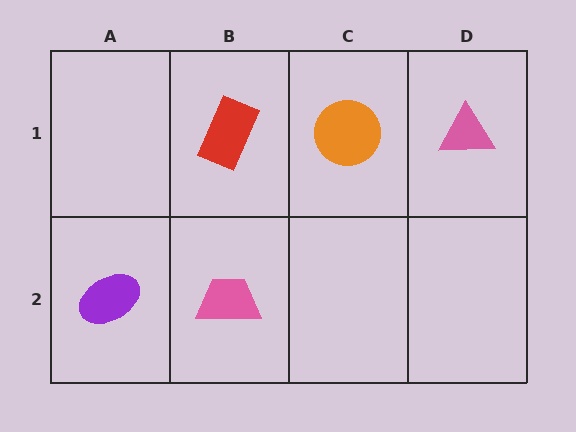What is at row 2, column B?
A pink trapezoid.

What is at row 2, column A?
A purple ellipse.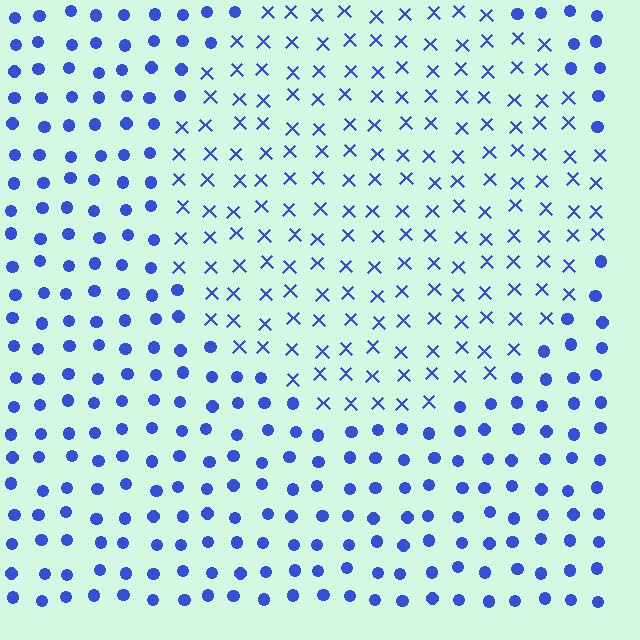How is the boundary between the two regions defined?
The boundary is defined by a change in element shape: X marks inside vs. circles outside. All elements share the same color and spacing.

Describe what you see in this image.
The image is filled with small blue elements arranged in a uniform grid. A circle-shaped region contains X marks, while the surrounding area contains circles. The boundary is defined purely by the change in element shape.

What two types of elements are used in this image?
The image uses X marks inside the circle region and circles outside it.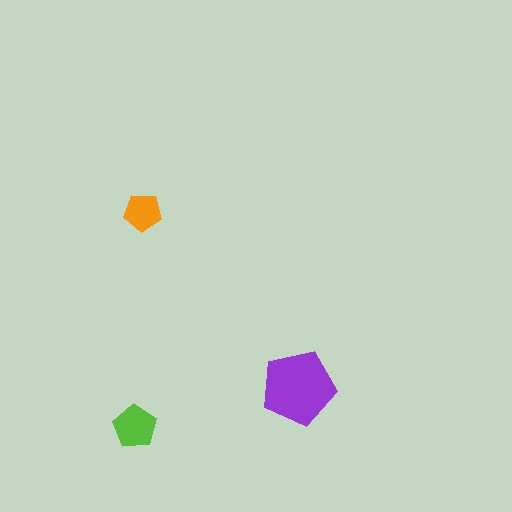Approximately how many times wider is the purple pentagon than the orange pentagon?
About 2 times wider.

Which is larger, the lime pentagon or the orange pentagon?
The lime one.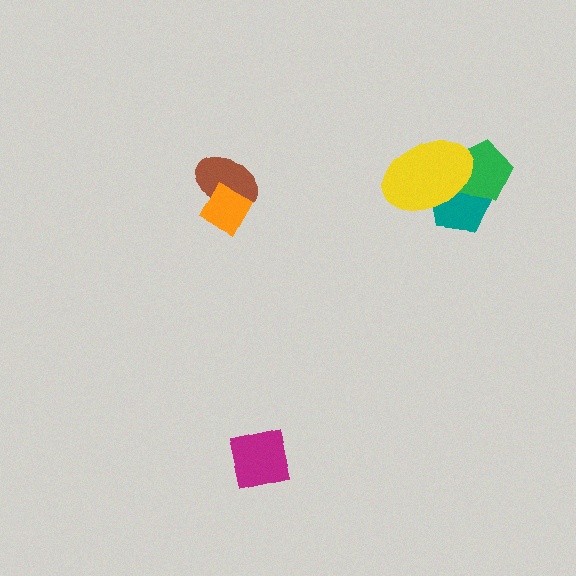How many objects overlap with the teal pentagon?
2 objects overlap with the teal pentagon.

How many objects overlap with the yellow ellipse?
2 objects overlap with the yellow ellipse.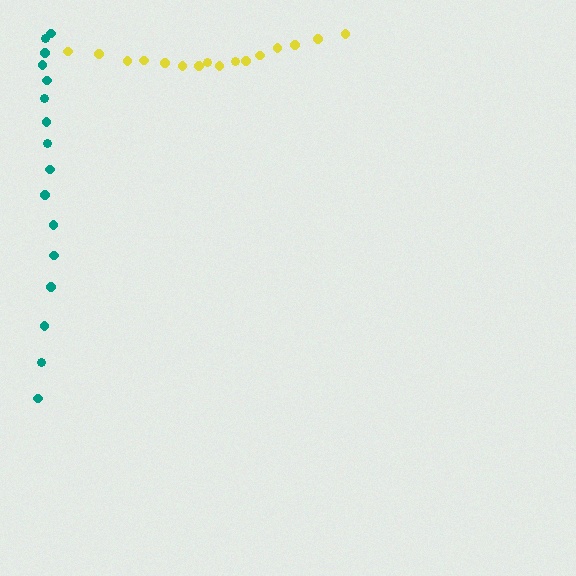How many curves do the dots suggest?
There are 2 distinct paths.